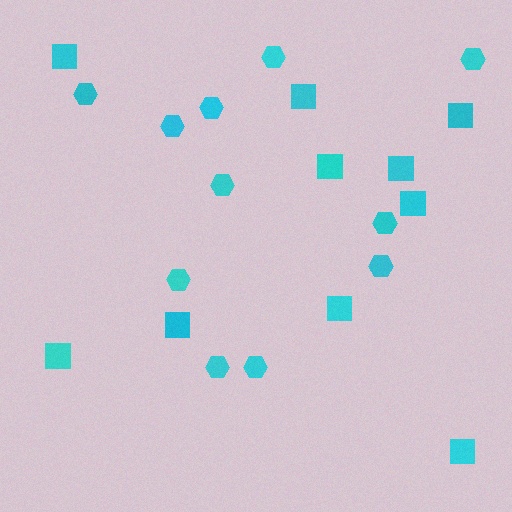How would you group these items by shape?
There are 2 groups: one group of hexagons (11) and one group of squares (10).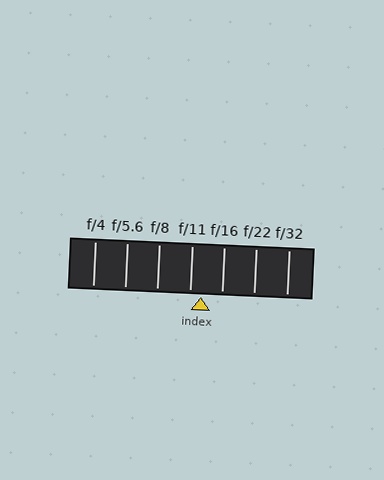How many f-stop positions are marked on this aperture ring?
There are 7 f-stop positions marked.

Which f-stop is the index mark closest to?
The index mark is closest to f/11.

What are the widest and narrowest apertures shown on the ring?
The widest aperture shown is f/4 and the narrowest is f/32.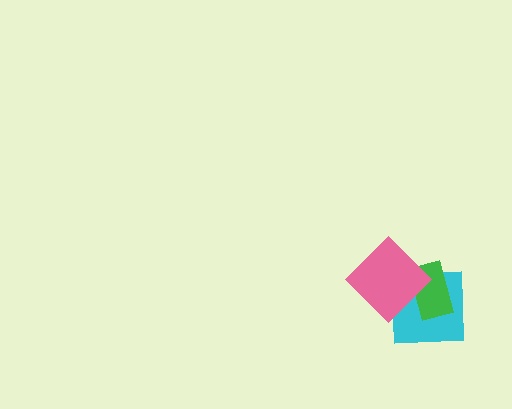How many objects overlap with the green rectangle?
2 objects overlap with the green rectangle.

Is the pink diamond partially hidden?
No, no other shape covers it.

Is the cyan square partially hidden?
Yes, it is partially covered by another shape.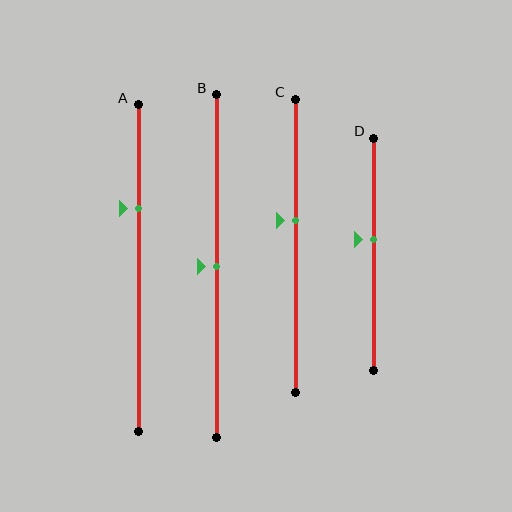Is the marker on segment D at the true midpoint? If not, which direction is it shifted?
No, the marker on segment D is shifted upward by about 6% of the segment length.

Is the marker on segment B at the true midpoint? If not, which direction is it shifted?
Yes, the marker on segment B is at the true midpoint.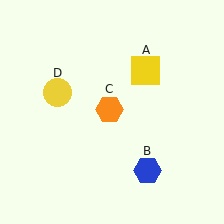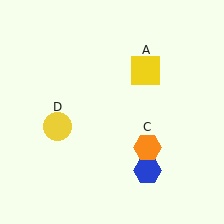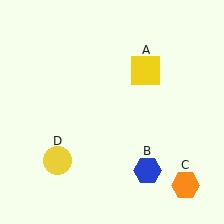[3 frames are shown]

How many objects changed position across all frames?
2 objects changed position: orange hexagon (object C), yellow circle (object D).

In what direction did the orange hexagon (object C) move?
The orange hexagon (object C) moved down and to the right.